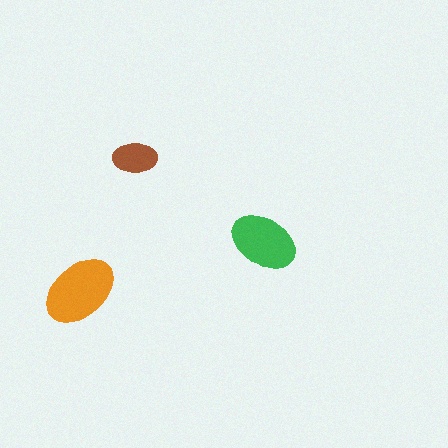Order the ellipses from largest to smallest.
the orange one, the green one, the brown one.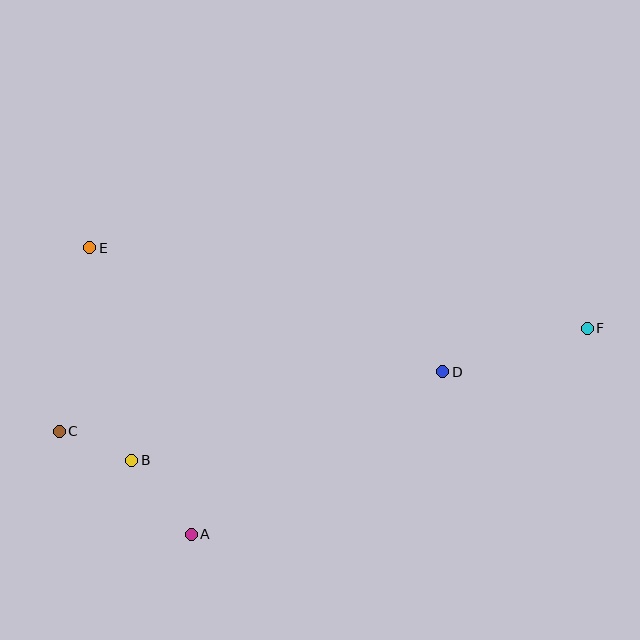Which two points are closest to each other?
Points B and C are closest to each other.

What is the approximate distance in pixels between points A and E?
The distance between A and E is approximately 304 pixels.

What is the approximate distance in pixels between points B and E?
The distance between B and E is approximately 217 pixels.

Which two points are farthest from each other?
Points C and F are farthest from each other.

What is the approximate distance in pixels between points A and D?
The distance between A and D is approximately 300 pixels.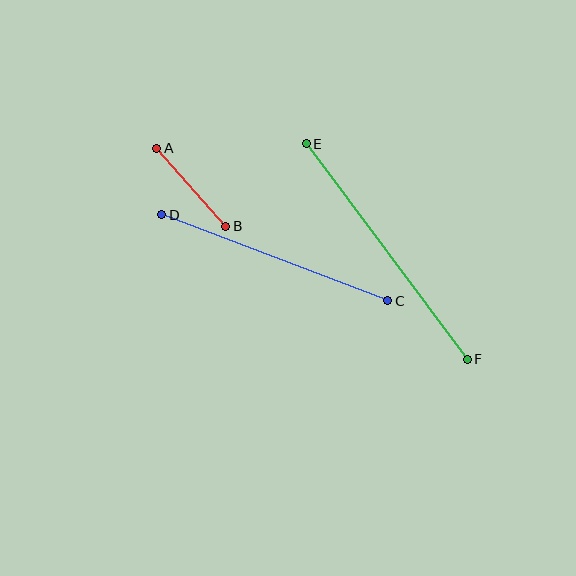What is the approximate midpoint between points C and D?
The midpoint is at approximately (275, 258) pixels.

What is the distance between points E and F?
The distance is approximately 269 pixels.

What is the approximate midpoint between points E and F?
The midpoint is at approximately (387, 252) pixels.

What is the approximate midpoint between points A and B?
The midpoint is at approximately (191, 187) pixels.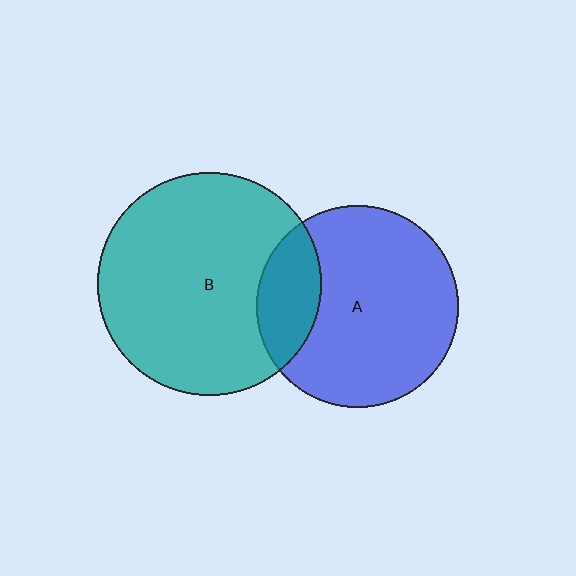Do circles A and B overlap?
Yes.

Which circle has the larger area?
Circle B (teal).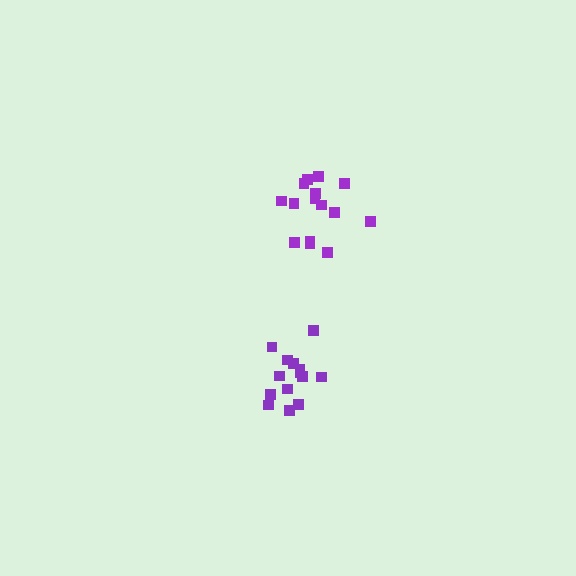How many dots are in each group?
Group 1: 15 dots, Group 2: 14 dots (29 total).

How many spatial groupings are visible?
There are 2 spatial groupings.